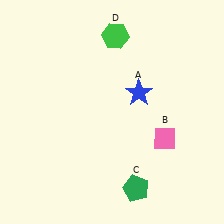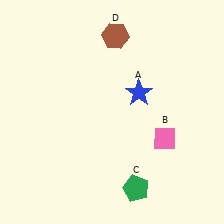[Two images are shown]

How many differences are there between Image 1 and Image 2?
There is 1 difference between the two images.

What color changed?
The hexagon (D) changed from green in Image 1 to brown in Image 2.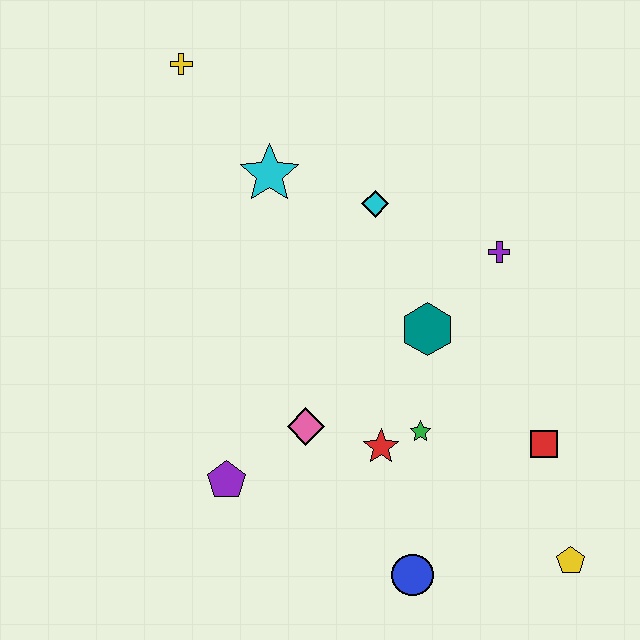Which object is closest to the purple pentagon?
The pink diamond is closest to the purple pentagon.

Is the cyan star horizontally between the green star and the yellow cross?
Yes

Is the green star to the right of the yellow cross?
Yes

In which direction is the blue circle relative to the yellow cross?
The blue circle is below the yellow cross.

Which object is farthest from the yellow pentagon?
The yellow cross is farthest from the yellow pentagon.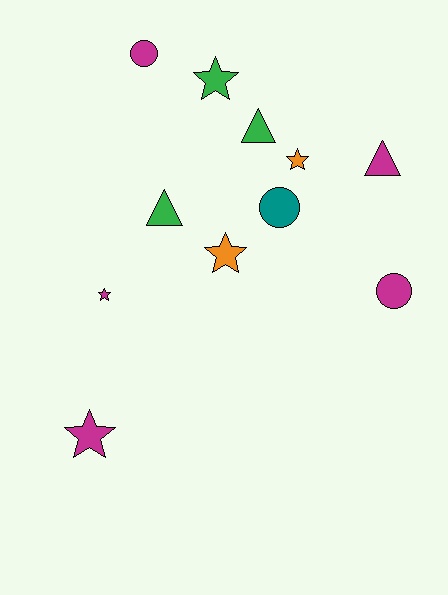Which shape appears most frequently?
Star, with 5 objects.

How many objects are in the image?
There are 11 objects.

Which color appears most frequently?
Magenta, with 5 objects.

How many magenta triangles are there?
There is 1 magenta triangle.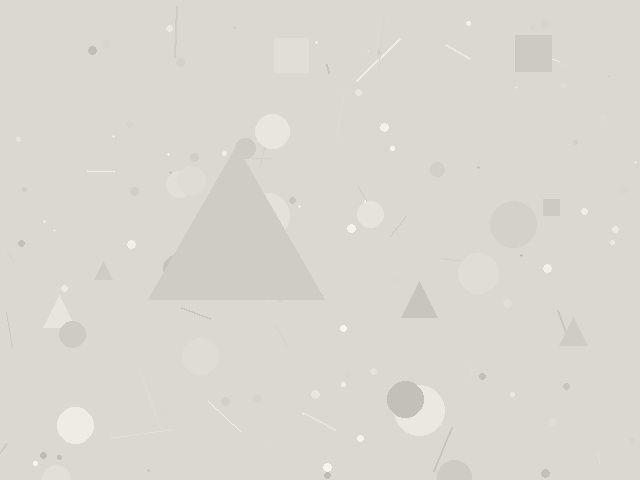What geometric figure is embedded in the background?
A triangle is embedded in the background.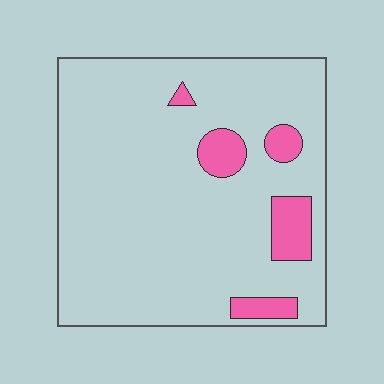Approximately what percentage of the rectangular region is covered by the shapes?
Approximately 10%.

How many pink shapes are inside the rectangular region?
5.